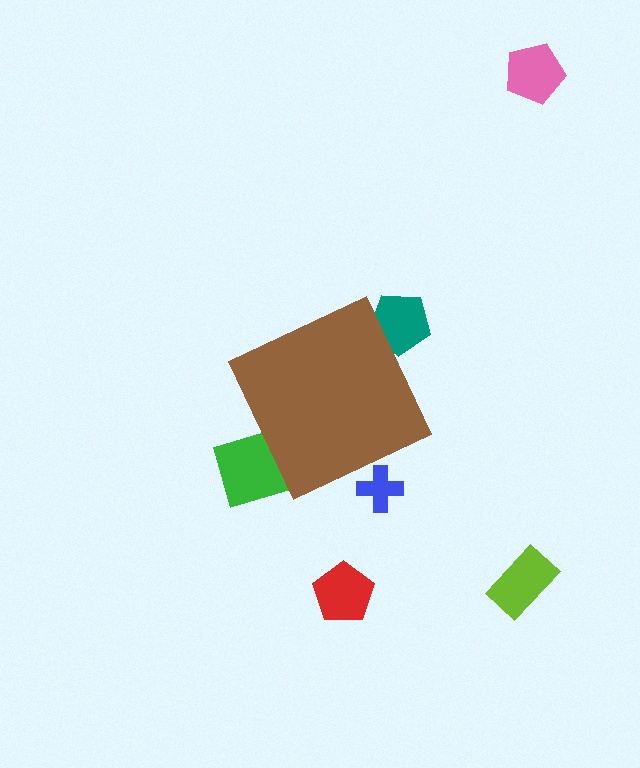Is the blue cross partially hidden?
Yes, the blue cross is partially hidden behind the brown diamond.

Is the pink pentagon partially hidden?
No, the pink pentagon is fully visible.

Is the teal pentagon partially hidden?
Yes, the teal pentagon is partially hidden behind the brown diamond.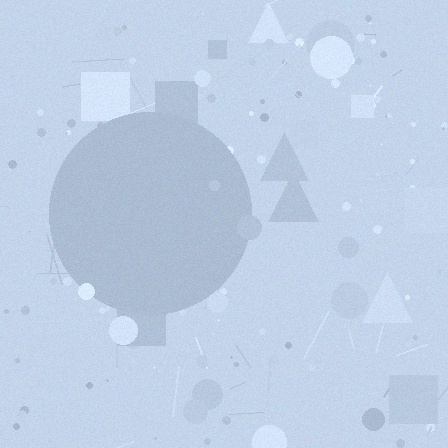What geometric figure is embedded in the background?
A circle is embedded in the background.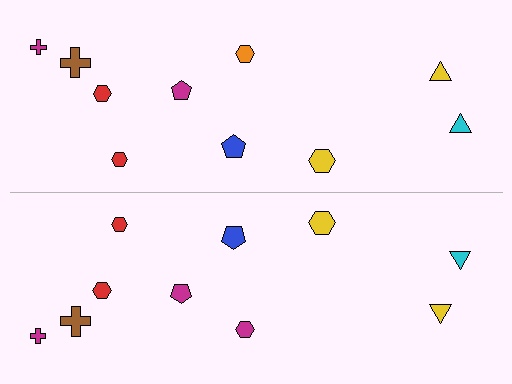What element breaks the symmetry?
The magenta hexagon on the bottom side breaks the symmetry — its mirror counterpart is orange.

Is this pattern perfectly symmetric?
No, the pattern is not perfectly symmetric. The magenta hexagon on the bottom side breaks the symmetry — its mirror counterpart is orange.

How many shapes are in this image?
There are 20 shapes in this image.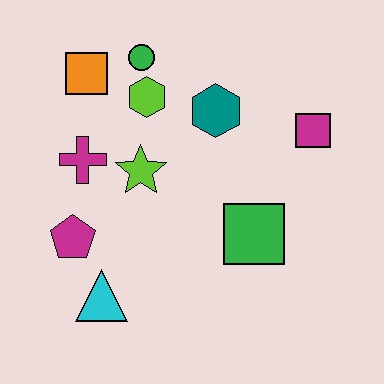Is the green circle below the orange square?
No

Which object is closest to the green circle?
The lime hexagon is closest to the green circle.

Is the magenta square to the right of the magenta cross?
Yes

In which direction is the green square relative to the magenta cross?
The green square is to the right of the magenta cross.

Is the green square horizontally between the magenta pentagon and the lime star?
No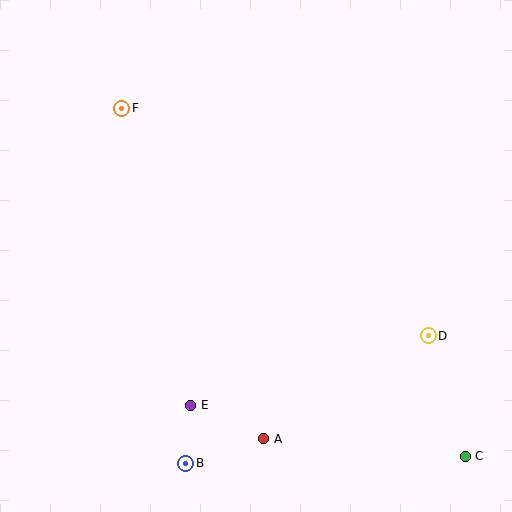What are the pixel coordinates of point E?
Point E is at (191, 405).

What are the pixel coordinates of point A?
Point A is at (264, 439).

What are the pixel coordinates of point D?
Point D is at (428, 336).